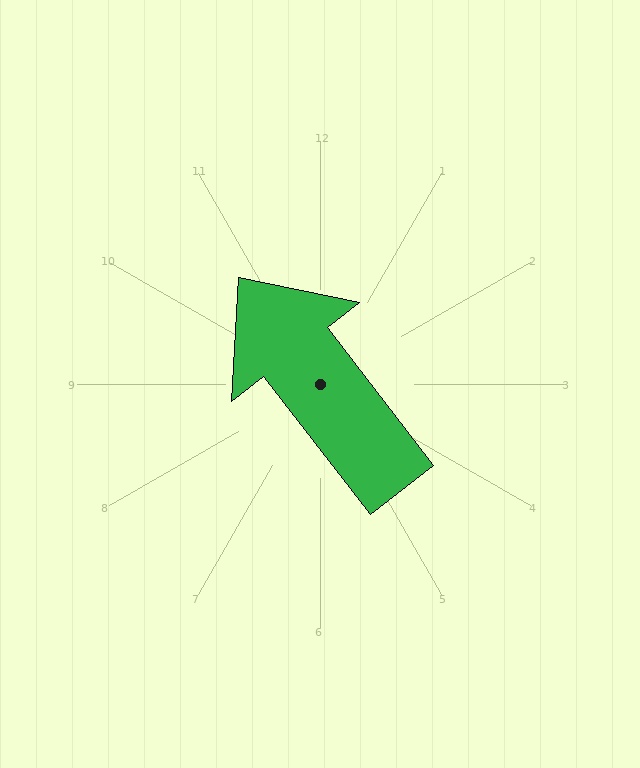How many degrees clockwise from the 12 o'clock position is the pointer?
Approximately 322 degrees.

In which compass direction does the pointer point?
Northwest.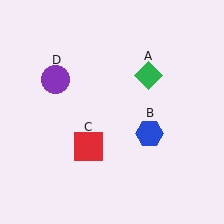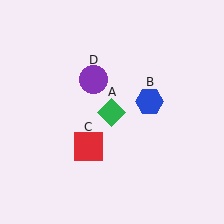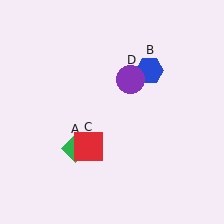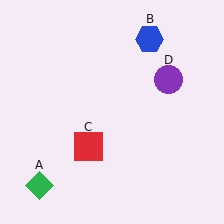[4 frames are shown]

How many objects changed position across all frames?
3 objects changed position: green diamond (object A), blue hexagon (object B), purple circle (object D).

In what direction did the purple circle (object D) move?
The purple circle (object D) moved right.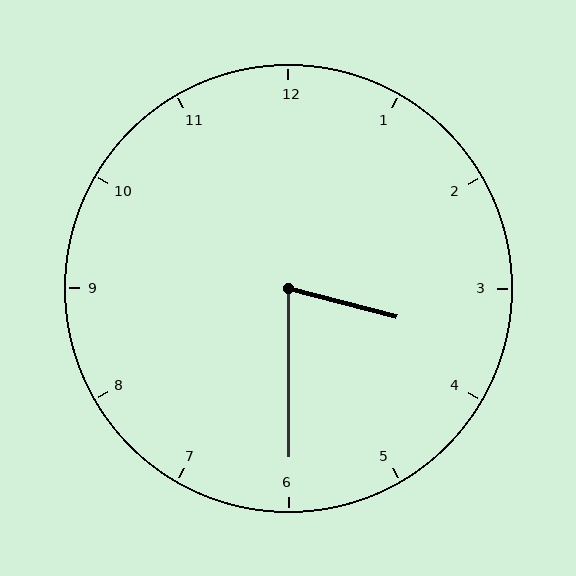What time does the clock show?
3:30.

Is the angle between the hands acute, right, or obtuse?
It is acute.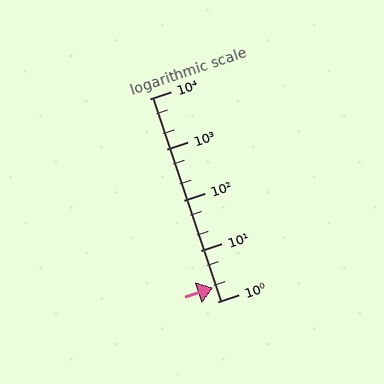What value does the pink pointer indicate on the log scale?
The pointer indicates approximately 1.9.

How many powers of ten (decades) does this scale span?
The scale spans 4 decades, from 1 to 10000.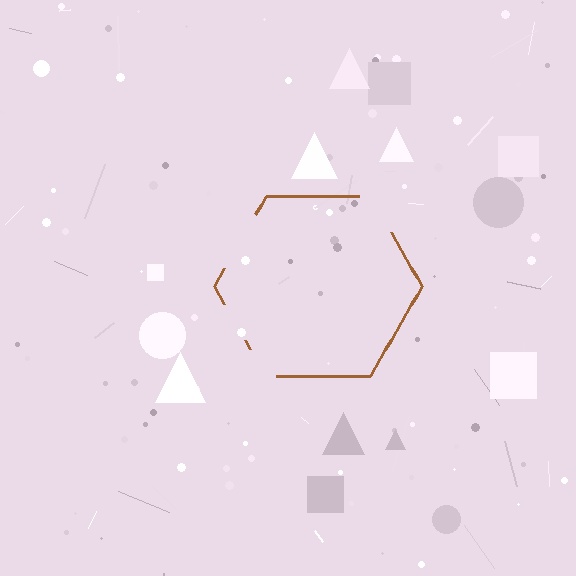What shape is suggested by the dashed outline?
The dashed outline suggests a hexagon.